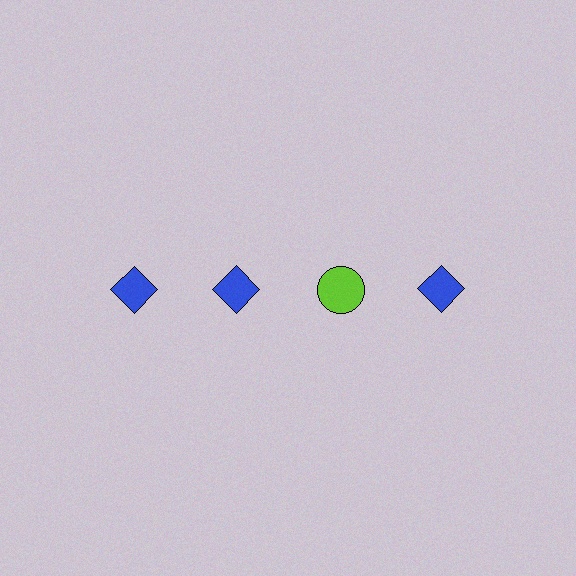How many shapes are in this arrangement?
There are 4 shapes arranged in a grid pattern.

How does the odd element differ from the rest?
It differs in both color (lime instead of blue) and shape (circle instead of diamond).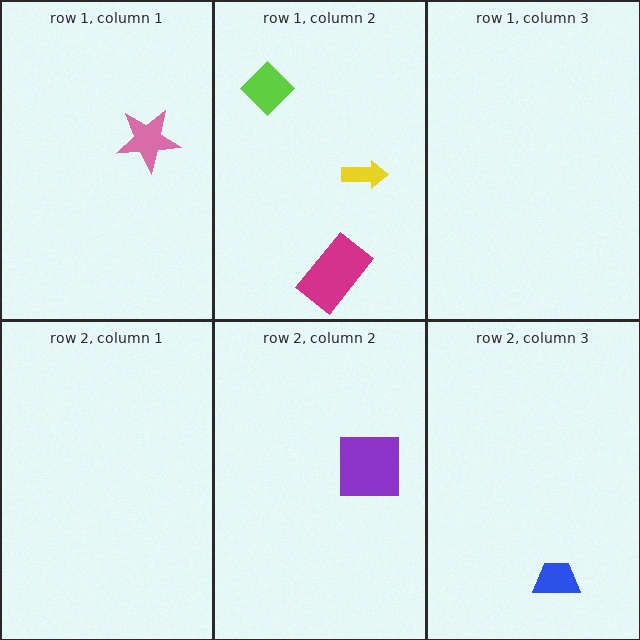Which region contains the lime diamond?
The row 1, column 2 region.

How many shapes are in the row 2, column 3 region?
1.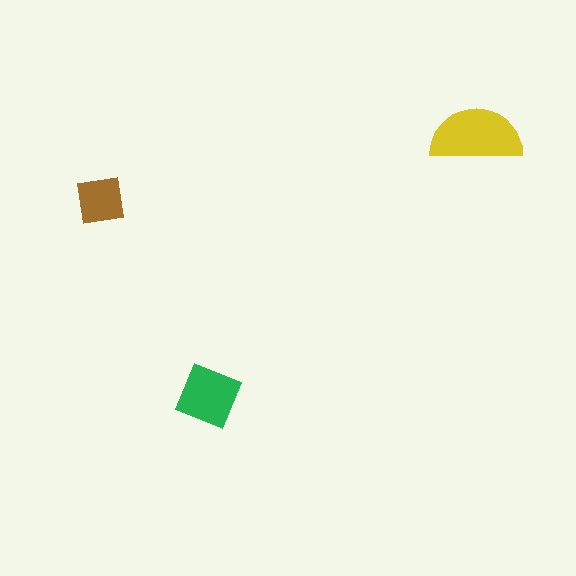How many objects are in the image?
There are 3 objects in the image.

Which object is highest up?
The yellow semicircle is topmost.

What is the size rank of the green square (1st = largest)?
2nd.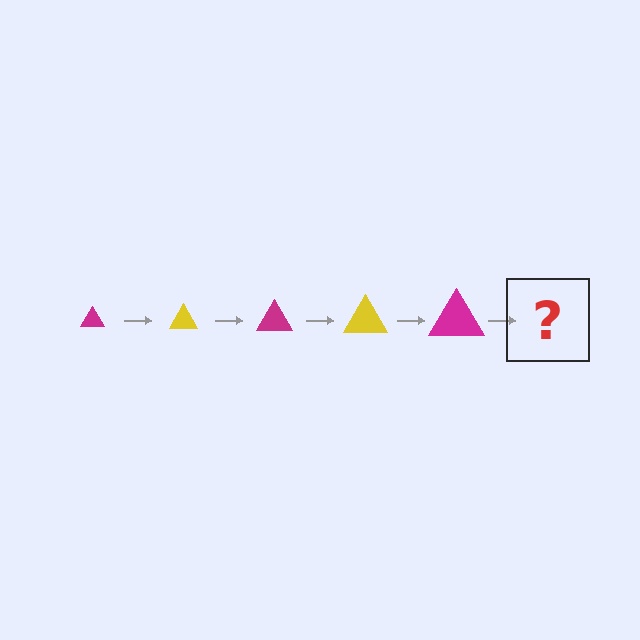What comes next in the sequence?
The next element should be a yellow triangle, larger than the previous one.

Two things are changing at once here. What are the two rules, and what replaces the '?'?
The two rules are that the triangle grows larger each step and the color cycles through magenta and yellow. The '?' should be a yellow triangle, larger than the previous one.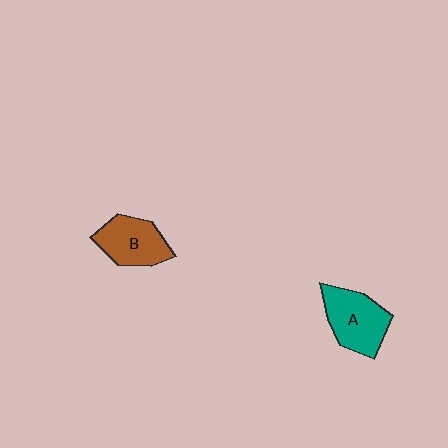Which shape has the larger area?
Shape A (teal).